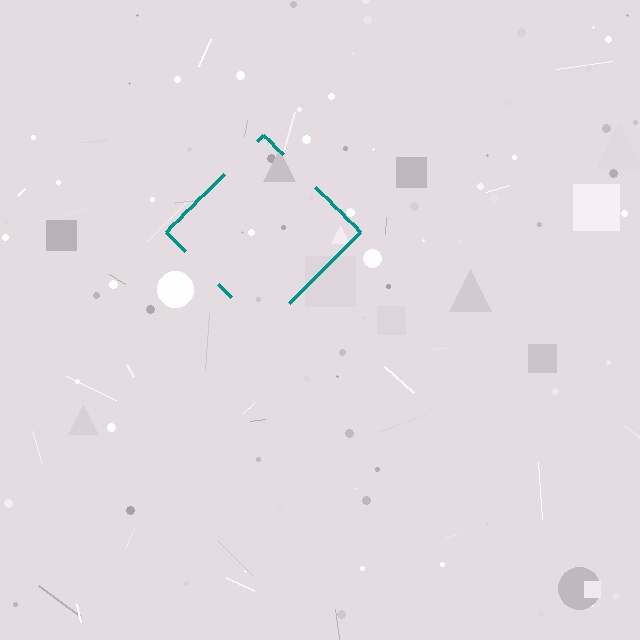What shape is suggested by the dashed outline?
The dashed outline suggests a diamond.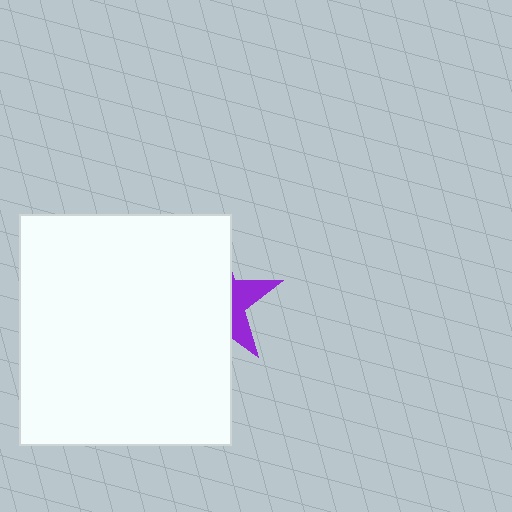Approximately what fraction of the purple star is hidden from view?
Roughly 69% of the purple star is hidden behind the white rectangle.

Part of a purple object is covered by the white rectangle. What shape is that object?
It is a star.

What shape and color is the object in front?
The object in front is a white rectangle.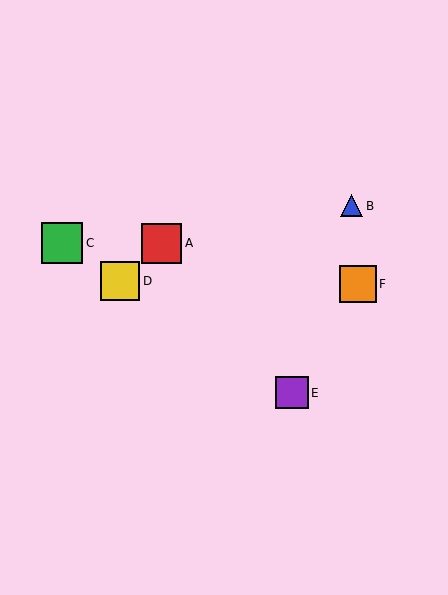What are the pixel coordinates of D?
Object D is at (120, 281).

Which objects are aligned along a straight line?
Objects C, D, E are aligned along a straight line.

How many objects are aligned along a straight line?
3 objects (C, D, E) are aligned along a straight line.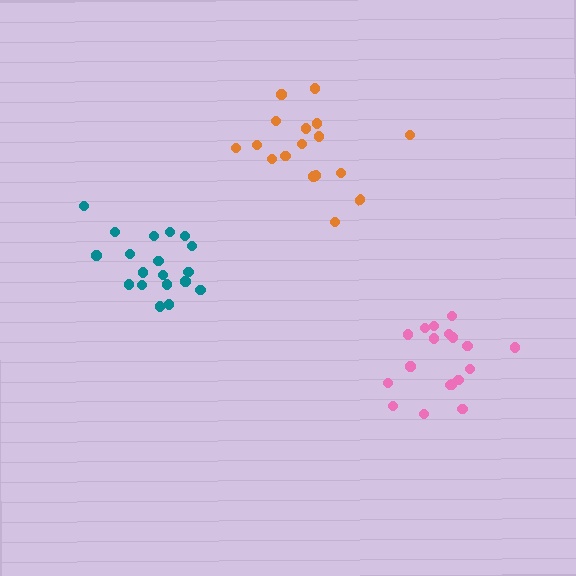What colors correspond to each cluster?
The clusters are colored: teal, orange, pink.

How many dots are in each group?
Group 1: 19 dots, Group 2: 17 dots, Group 3: 18 dots (54 total).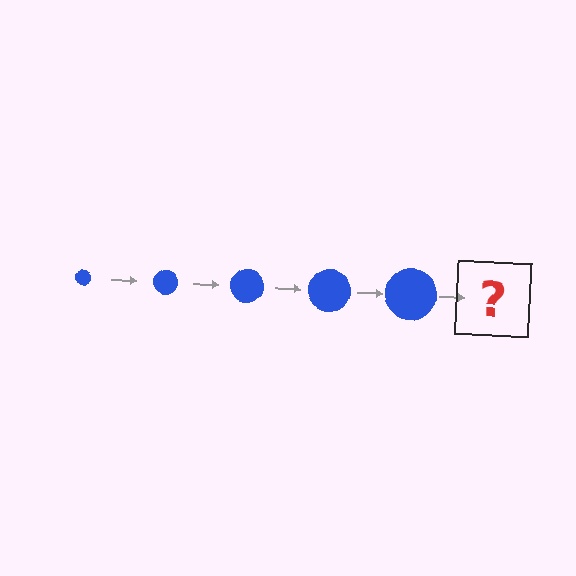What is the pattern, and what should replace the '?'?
The pattern is that the circle gets progressively larger each step. The '?' should be a blue circle, larger than the previous one.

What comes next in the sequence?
The next element should be a blue circle, larger than the previous one.